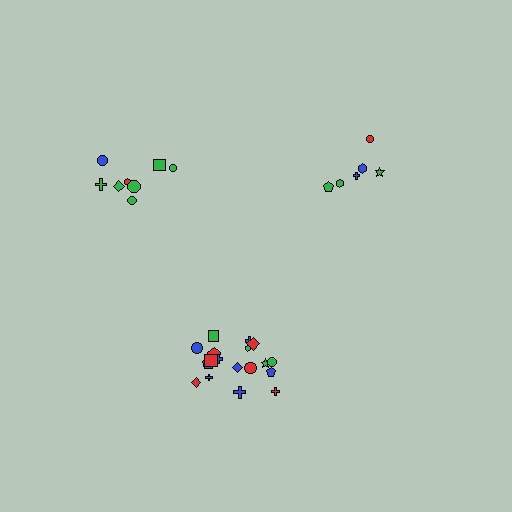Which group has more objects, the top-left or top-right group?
The top-left group.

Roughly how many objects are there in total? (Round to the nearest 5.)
Roughly 30 objects in total.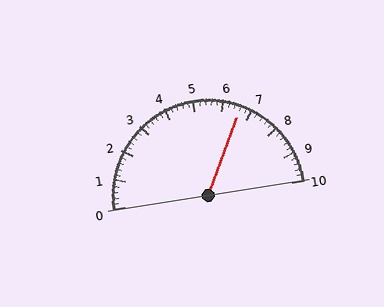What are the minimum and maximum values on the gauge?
The gauge ranges from 0 to 10.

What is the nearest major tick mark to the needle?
The nearest major tick mark is 7.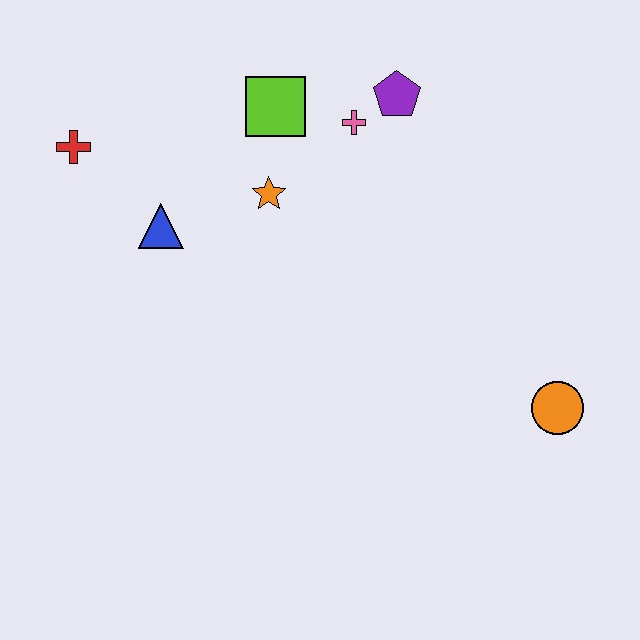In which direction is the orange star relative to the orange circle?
The orange star is to the left of the orange circle.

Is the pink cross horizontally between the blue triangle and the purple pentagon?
Yes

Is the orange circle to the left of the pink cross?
No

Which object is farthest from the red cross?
The orange circle is farthest from the red cross.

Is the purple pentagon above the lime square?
Yes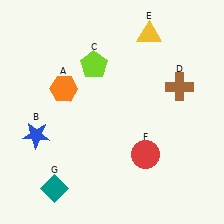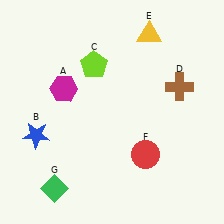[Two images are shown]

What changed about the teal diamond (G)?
In Image 1, G is teal. In Image 2, it changed to green.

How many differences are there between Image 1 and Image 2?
There are 2 differences between the two images.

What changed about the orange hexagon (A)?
In Image 1, A is orange. In Image 2, it changed to magenta.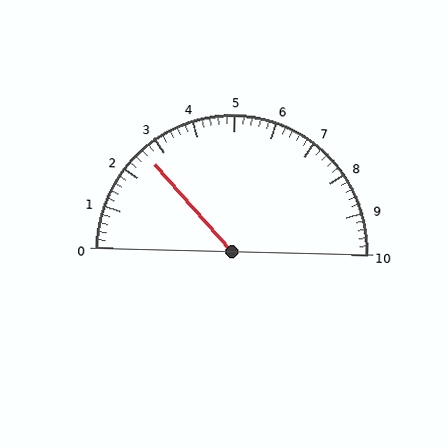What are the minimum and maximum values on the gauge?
The gauge ranges from 0 to 10.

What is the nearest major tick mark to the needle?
The nearest major tick mark is 3.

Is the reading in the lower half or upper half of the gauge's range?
The reading is in the lower half of the range (0 to 10).